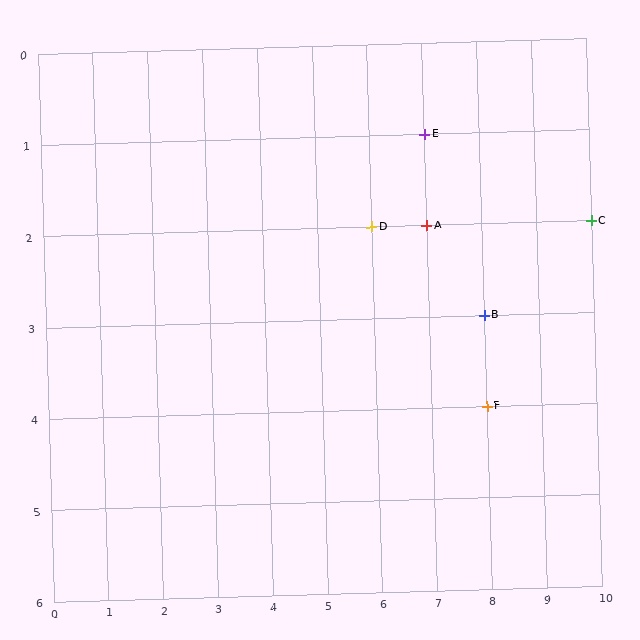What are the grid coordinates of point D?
Point D is at grid coordinates (6, 2).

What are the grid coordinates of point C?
Point C is at grid coordinates (10, 2).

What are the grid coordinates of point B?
Point B is at grid coordinates (8, 3).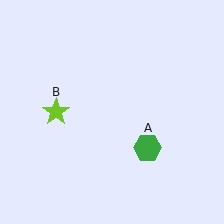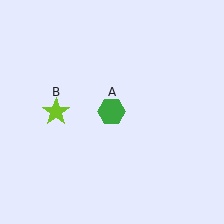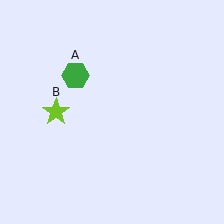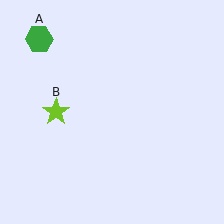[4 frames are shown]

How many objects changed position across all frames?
1 object changed position: green hexagon (object A).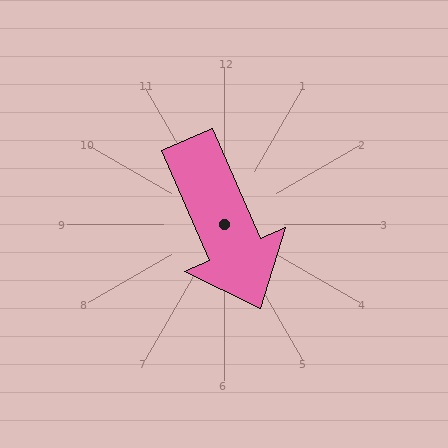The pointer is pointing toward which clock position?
Roughly 5 o'clock.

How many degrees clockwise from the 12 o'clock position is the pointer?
Approximately 156 degrees.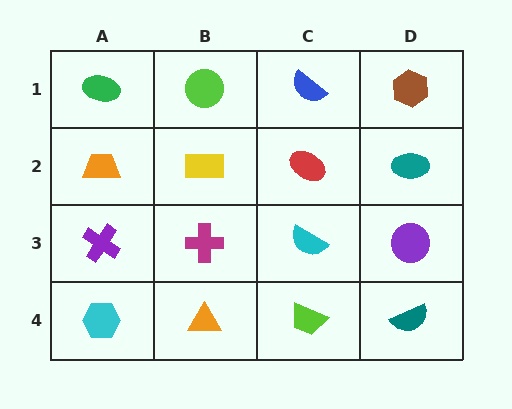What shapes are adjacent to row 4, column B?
A magenta cross (row 3, column B), a cyan hexagon (row 4, column A), a lime trapezoid (row 4, column C).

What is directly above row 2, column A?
A green ellipse.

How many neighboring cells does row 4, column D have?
2.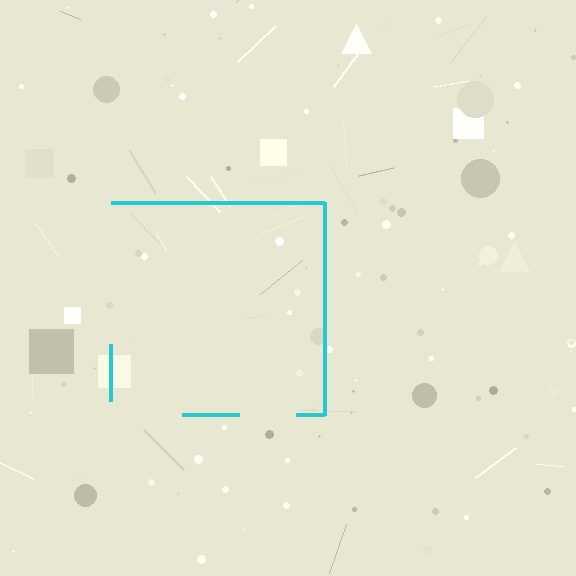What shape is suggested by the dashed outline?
The dashed outline suggests a square.